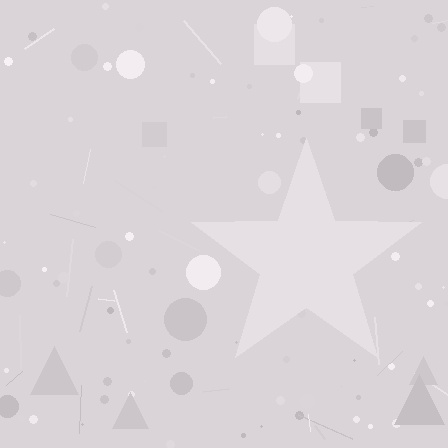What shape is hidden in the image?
A star is hidden in the image.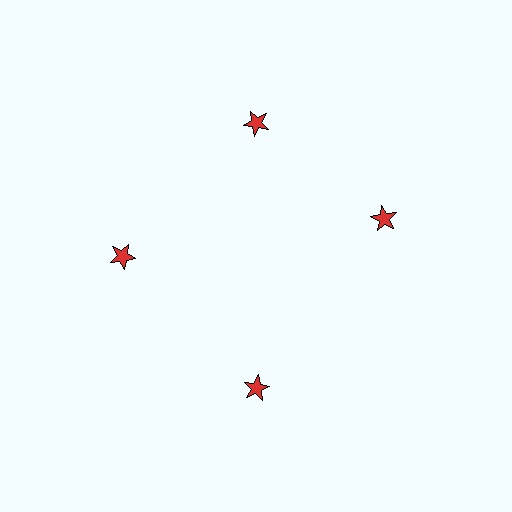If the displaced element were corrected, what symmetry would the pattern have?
It would have 4-fold rotational symmetry — the pattern would map onto itself every 90 degrees.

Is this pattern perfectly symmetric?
No. The 4 red stars are arranged in a ring, but one element near the 3 o'clock position is rotated out of alignment along the ring, breaking the 4-fold rotational symmetry.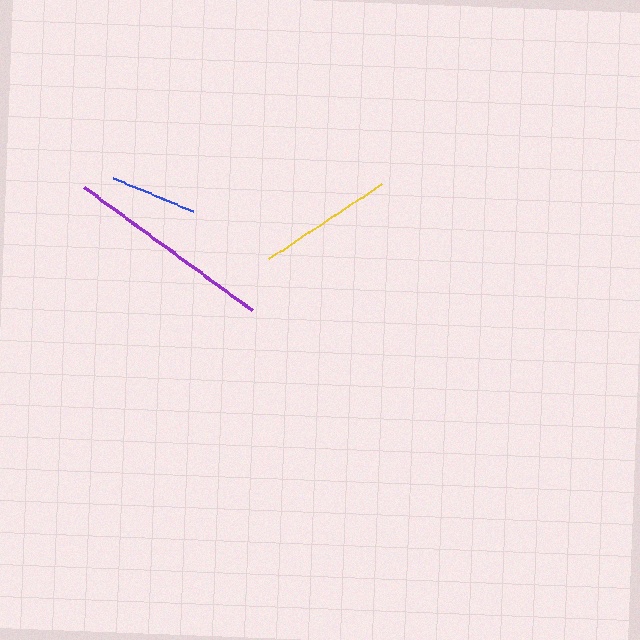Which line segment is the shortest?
The blue line is the shortest at approximately 87 pixels.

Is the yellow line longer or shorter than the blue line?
The yellow line is longer than the blue line.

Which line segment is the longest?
The purple line is the longest at approximately 208 pixels.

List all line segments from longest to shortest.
From longest to shortest: purple, yellow, blue.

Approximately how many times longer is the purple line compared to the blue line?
The purple line is approximately 2.4 times the length of the blue line.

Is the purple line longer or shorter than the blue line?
The purple line is longer than the blue line.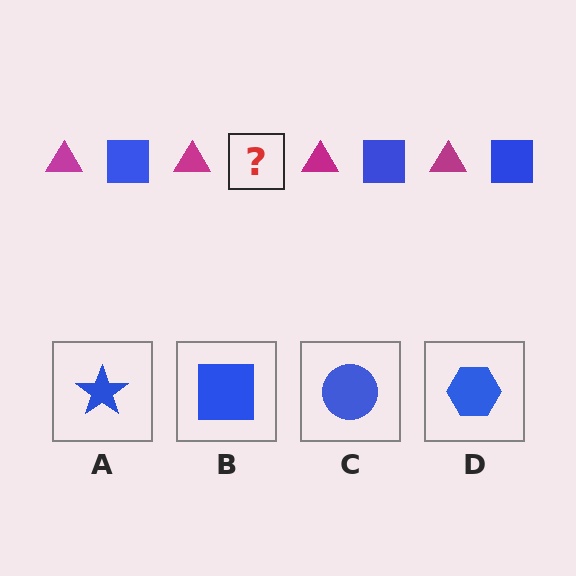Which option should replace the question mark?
Option B.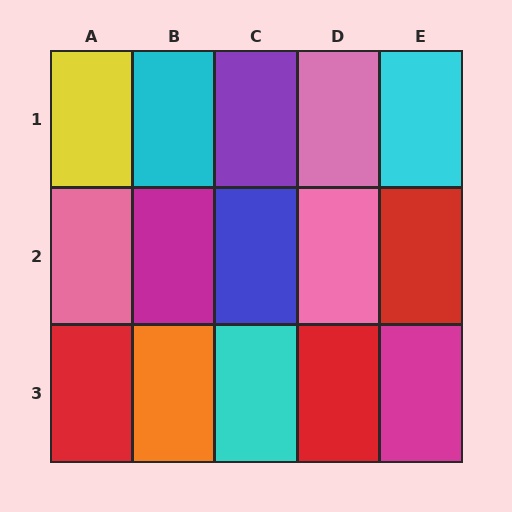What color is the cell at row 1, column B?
Cyan.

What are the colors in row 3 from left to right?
Red, orange, cyan, red, magenta.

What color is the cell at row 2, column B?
Magenta.